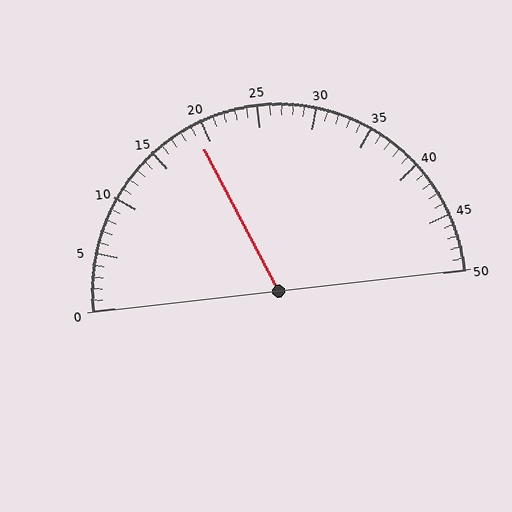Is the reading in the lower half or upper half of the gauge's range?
The reading is in the lower half of the range (0 to 50).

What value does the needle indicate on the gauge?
The needle indicates approximately 19.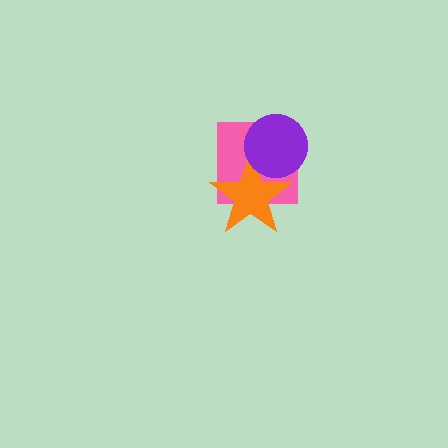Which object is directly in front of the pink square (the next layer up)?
The orange star is directly in front of the pink square.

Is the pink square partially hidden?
Yes, it is partially covered by another shape.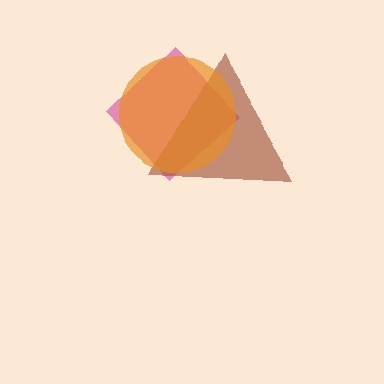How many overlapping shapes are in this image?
There are 3 overlapping shapes in the image.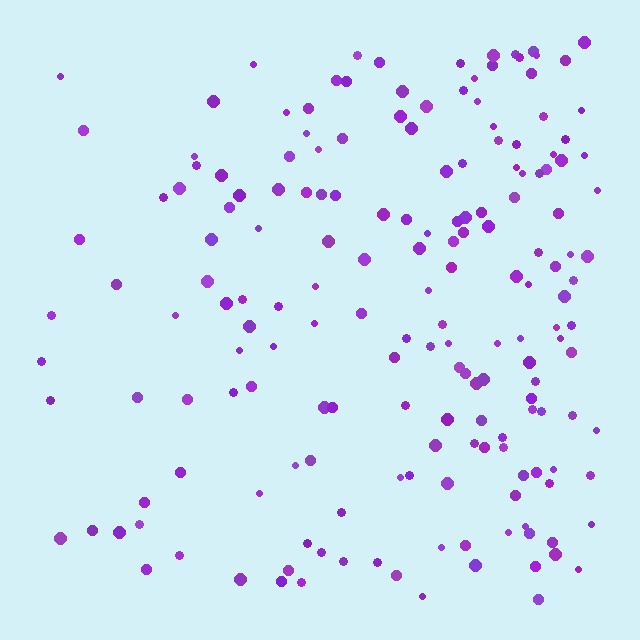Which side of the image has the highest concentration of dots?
The right.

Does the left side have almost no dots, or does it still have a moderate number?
Still a moderate number, just noticeably fewer than the right.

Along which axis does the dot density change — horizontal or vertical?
Horizontal.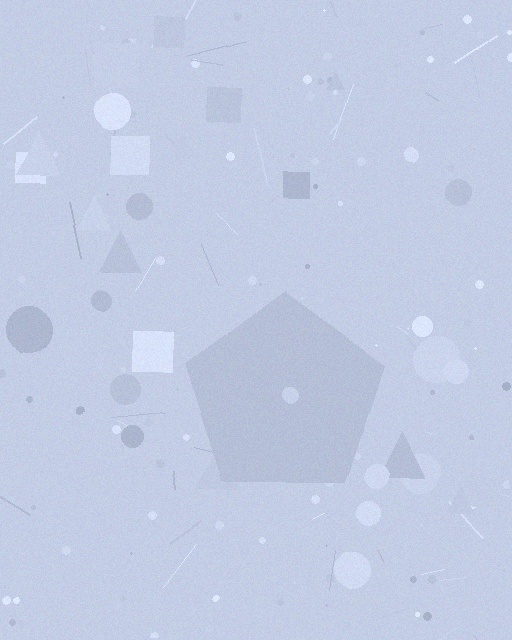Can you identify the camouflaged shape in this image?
The camouflaged shape is a pentagon.